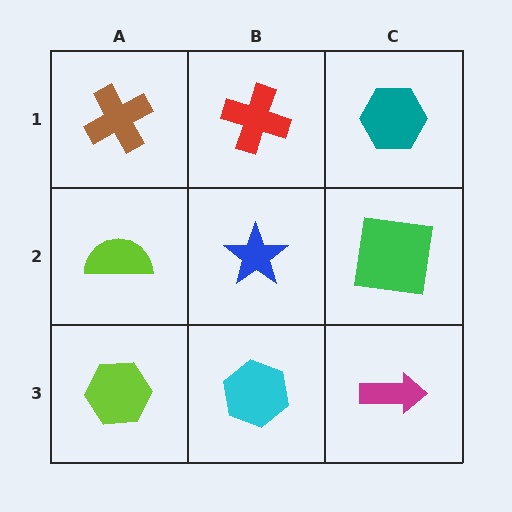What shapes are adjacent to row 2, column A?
A brown cross (row 1, column A), a lime hexagon (row 3, column A), a blue star (row 2, column B).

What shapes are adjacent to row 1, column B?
A blue star (row 2, column B), a brown cross (row 1, column A), a teal hexagon (row 1, column C).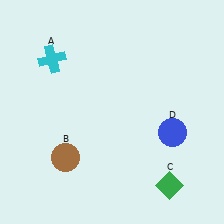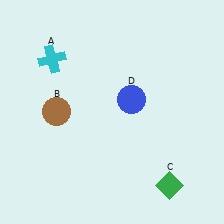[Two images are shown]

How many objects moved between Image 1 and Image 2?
2 objects moved between the two images.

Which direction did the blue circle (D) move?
The blue circle (D) moved left.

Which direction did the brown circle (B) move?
The brown circle (B) moved up.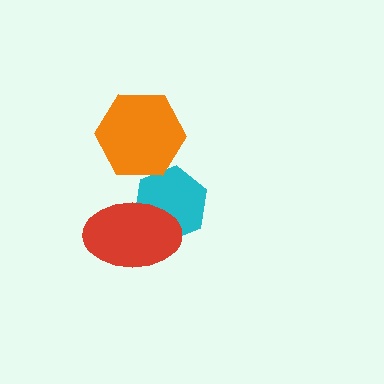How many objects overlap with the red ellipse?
1 object overlaps with the red ellipse.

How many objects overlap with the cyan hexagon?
2 objects overlap with the cyan hexagon.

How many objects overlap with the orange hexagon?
1 object overlaps with the orange hexagon.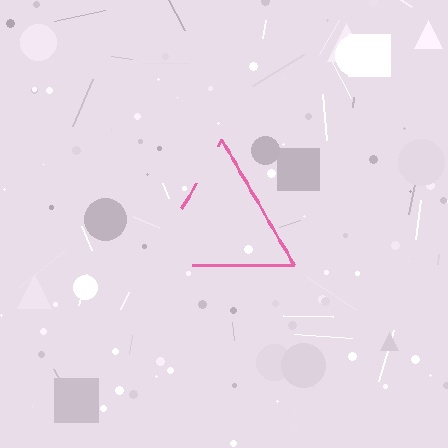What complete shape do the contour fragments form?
The contour fragments form a triangle.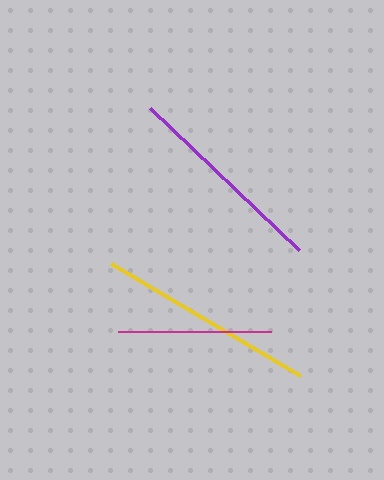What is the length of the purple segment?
The purple segment is approximately 206 pixels long.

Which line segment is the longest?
The yellow line is the longest at approximately 219 pixels.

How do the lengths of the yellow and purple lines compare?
The yellow and purple lines are approximately the same length.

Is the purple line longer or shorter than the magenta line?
The purple line is longer than the magenta line.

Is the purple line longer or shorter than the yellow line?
The yellow line is longer than the purple line.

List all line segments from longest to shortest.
From longest to shortest: yellow, purple, magenta.